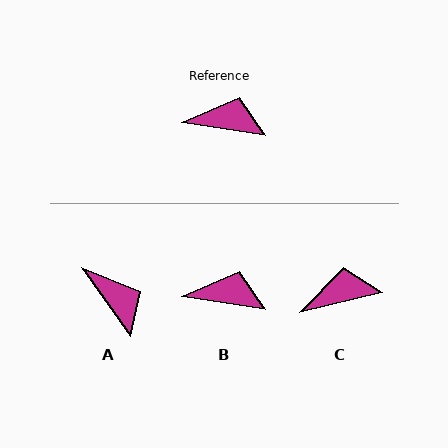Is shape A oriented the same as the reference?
No, it is off by about 46 degrees.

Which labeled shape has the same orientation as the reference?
B.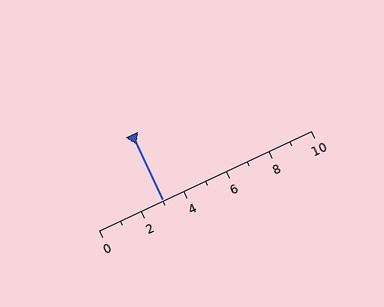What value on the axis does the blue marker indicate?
The marker indicates approximately 3.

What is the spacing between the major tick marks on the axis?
The major ticks are spaced 2 apart.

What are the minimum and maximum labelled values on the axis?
The axis runs from 0 to 10.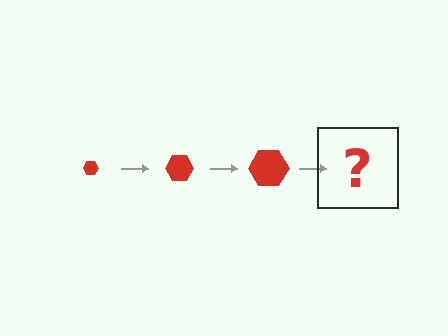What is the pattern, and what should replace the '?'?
The pattern is that the hexagon gets progressively larger each step. The '?' should be a red hexagon, larger than the previous one.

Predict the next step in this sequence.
The next step is a red hexagon, larger than the previous one.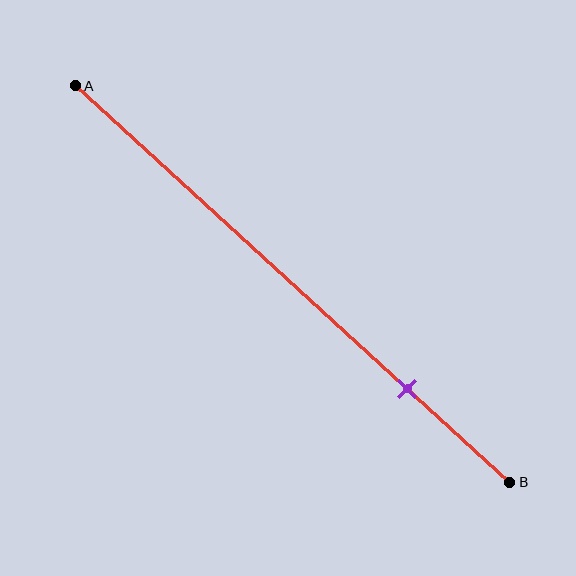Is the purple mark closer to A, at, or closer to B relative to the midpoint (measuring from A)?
The purple mark is closer to point B than the midpoint of segment AB.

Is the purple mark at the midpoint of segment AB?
No, the mark is at about 75% from A, not at the 50% midpoint.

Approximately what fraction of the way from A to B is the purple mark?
The purple mark is approximately 75% of the way from A to B.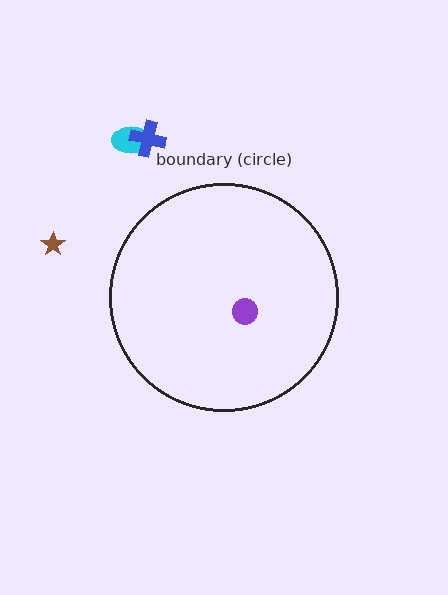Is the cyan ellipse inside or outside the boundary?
Outside.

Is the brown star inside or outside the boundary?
Outside.